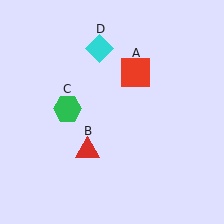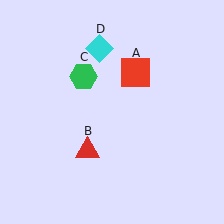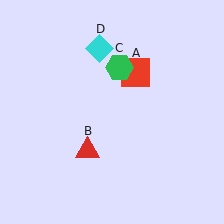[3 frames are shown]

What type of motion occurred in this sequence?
The green hexagon (object C) rotated clockwise around the center of the scene.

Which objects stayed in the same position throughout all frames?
Red square (object A) and red triangle (object B) and cyan diamond (object D) remained stationary.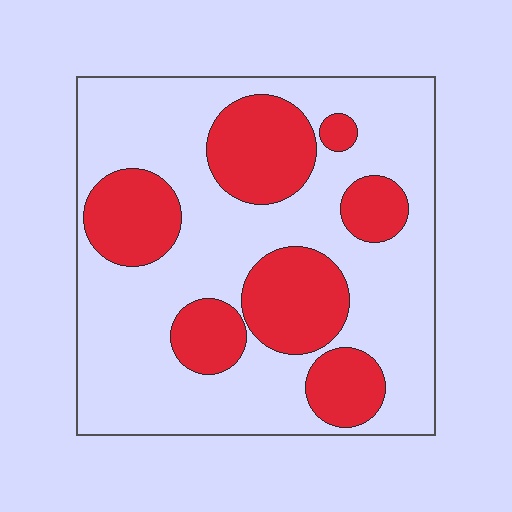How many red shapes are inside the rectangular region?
7.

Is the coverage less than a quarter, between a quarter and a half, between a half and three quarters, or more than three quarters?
Between a quarter and a half.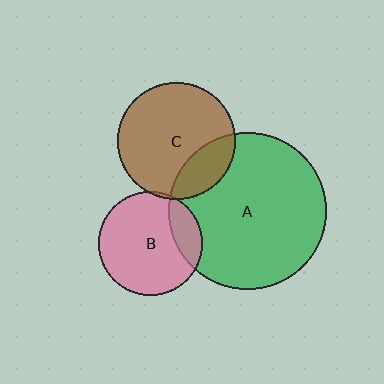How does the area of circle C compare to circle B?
Approximately 1.3 times.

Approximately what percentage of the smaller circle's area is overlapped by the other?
Approximately 25%.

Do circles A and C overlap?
Yes.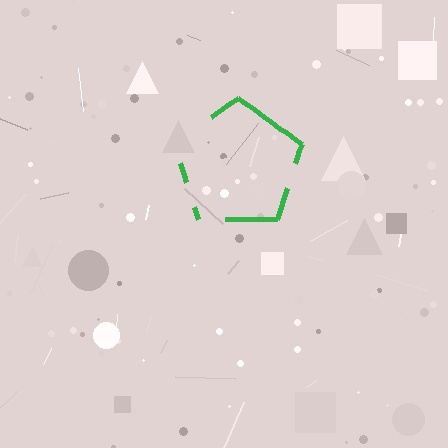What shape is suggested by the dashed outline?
The dashed outline suggests a pentagon.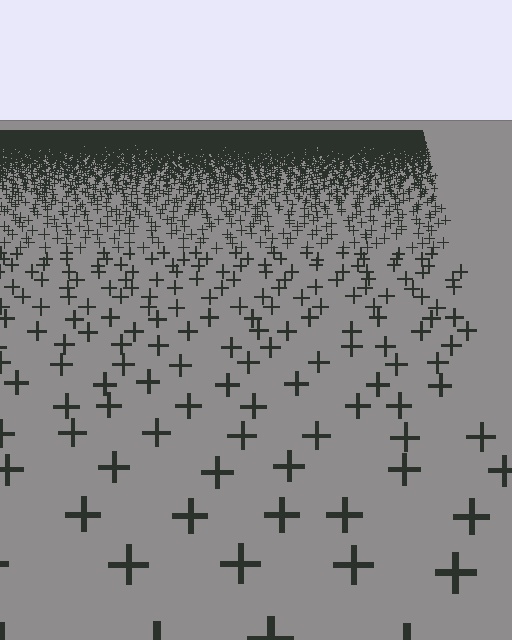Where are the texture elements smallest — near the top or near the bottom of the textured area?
Near the top.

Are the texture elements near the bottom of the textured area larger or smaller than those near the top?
Larger. Near the bottom, elements are closer to the viewer and appear at a bigger on-screen size.